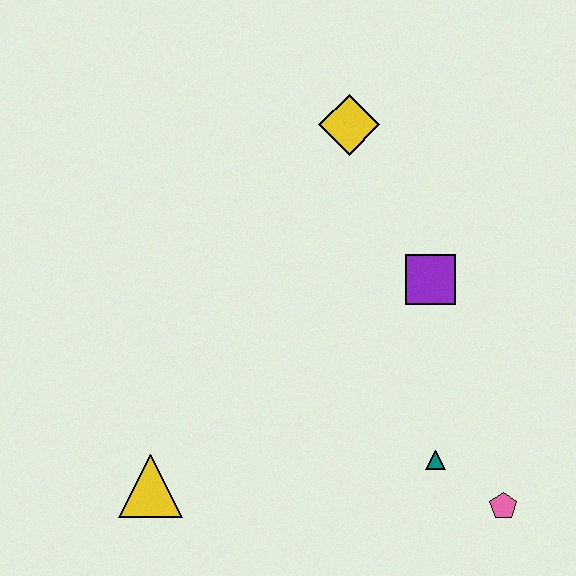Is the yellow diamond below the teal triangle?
No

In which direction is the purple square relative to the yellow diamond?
The purple square is below the yellow diamond.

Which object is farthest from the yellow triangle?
The yellow diamond is farthest from the yellow triangle.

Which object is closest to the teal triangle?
The pink pentagon is closest to the teal triangle.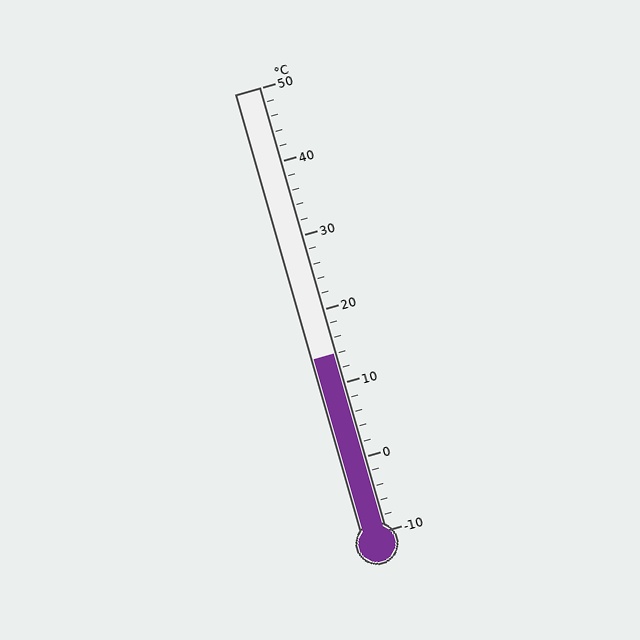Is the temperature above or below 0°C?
The temperature is above 0°C.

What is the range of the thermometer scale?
The thermometer scale ranges from -10°C to 50°C.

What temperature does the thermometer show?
The thermometer shows approximately 14°C.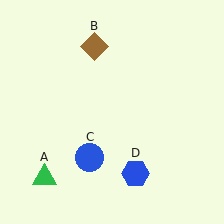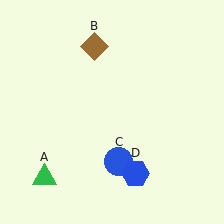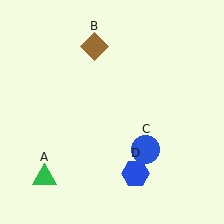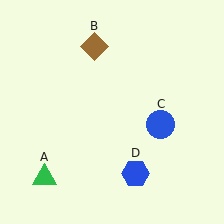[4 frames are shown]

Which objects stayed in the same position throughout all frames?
Green triangle (object A) and brown diamond (object B) and blue hexagon (object D) remained stationary.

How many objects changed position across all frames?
1 object changed position: blue circle (object C).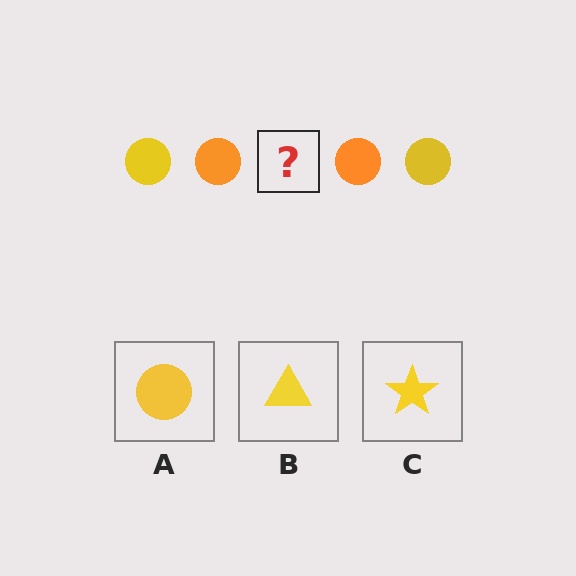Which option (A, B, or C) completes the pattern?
A.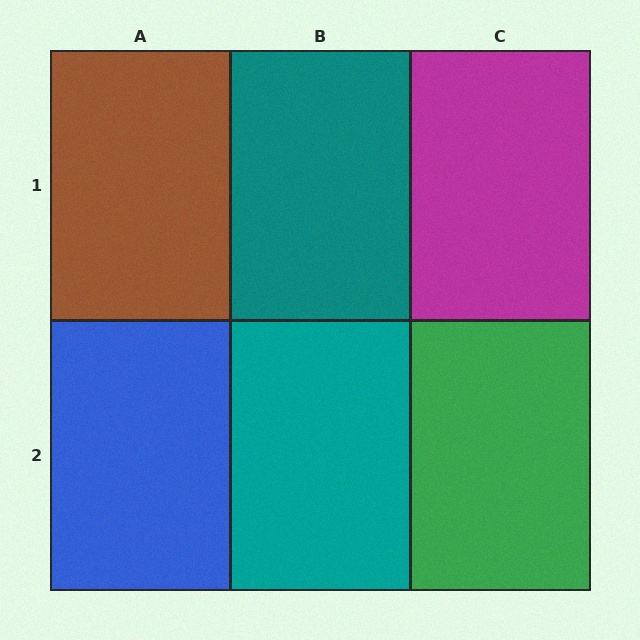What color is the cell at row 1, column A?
Brown.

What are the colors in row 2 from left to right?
Blue, teal, green.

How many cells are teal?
2 cells are teal.